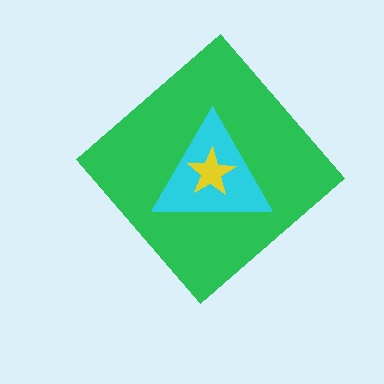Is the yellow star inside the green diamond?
Yes.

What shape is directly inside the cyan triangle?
The yellow star.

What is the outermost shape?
The green diamond.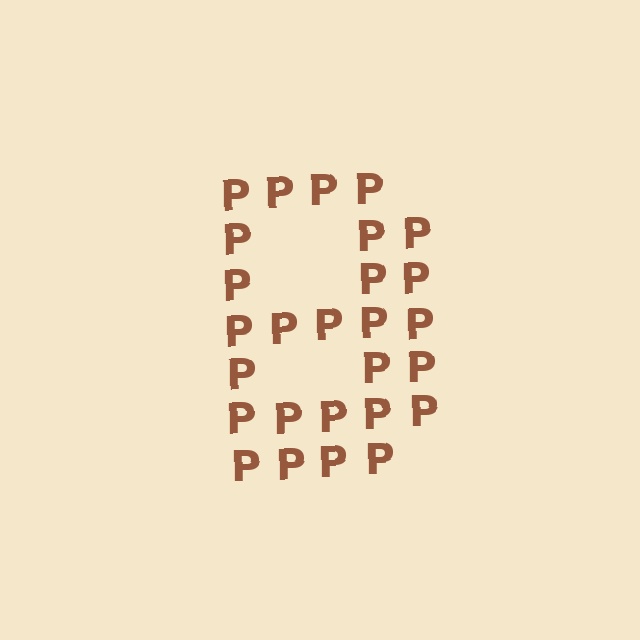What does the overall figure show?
The overall figure shows the letter B.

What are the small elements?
The small elements are letter P's.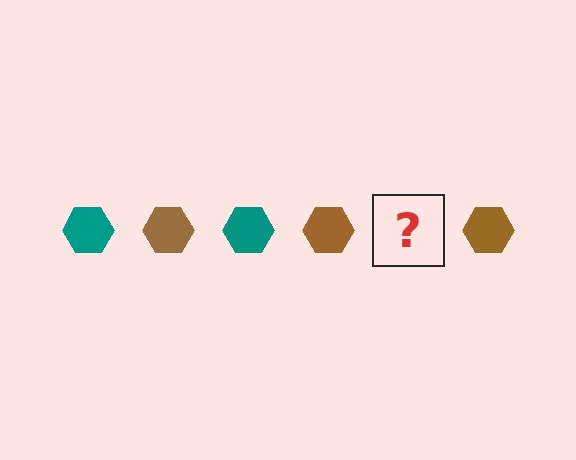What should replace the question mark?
The question mark should be replaced with a teal hexagon.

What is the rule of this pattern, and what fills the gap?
The rule is that the pattern cycles through teal, brown hexagons. The gap should be filled with a teal hexagon.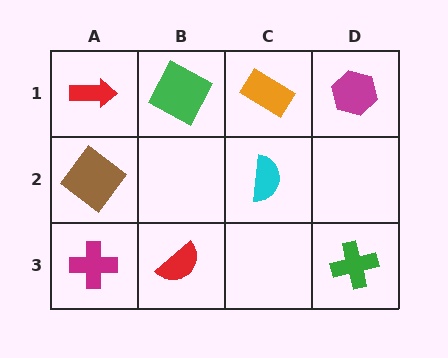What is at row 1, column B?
A green square.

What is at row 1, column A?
A red arrow.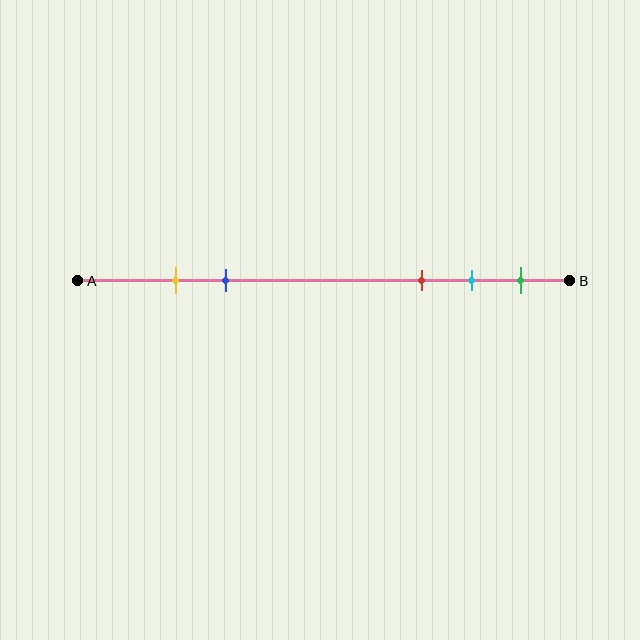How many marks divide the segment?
There are 5 marks dividing the segment.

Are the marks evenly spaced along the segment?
No, the marks are not evenly spaced.